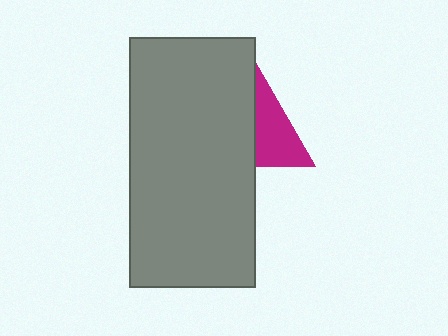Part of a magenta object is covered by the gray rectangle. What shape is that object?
It is a triangle.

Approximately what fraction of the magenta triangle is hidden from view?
Roughly 52% of the magenta triangle is hidden behind the gray rectangle.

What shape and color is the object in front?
The object in front is a gray rectangle.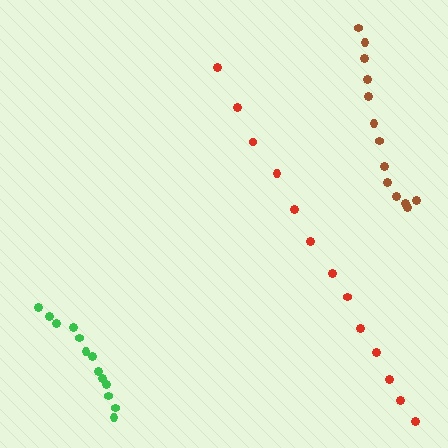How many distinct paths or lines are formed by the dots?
There are 3 distinct paths.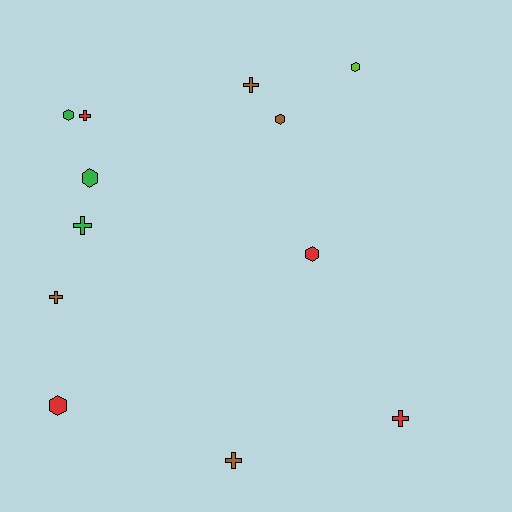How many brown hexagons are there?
There is 1 brown hexagon.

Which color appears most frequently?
Red, with 4 objects.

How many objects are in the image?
There are 12 objects.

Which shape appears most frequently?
Cross, with 6 objects.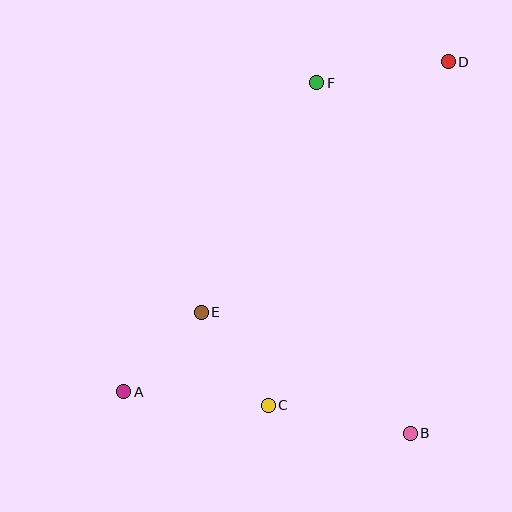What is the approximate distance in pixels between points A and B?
The distance between A and B is approximately 289 pixels.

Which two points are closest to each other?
Points A and E are closest to each other.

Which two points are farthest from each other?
Points A and D are farthest from each other.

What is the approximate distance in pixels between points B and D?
The distance between B and D is approximately 373 pixels.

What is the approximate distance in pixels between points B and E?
The distance between B and E is approximately 242 pixels.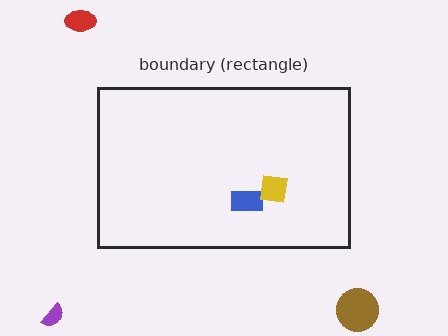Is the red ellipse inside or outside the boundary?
Outside.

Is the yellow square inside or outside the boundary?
Inside.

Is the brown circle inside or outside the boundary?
Outside.